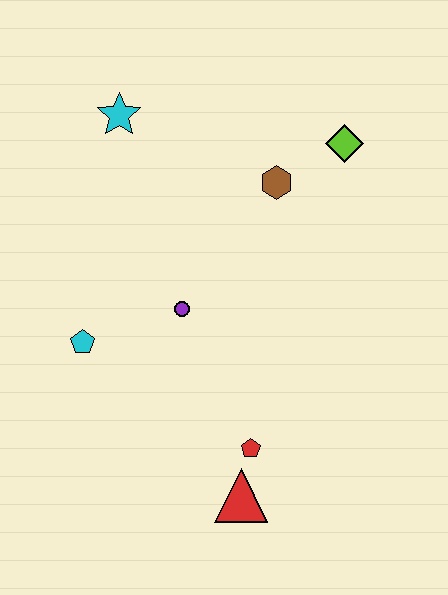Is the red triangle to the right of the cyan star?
Yes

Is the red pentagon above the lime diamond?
No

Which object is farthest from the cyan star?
The red triangle is farthest from the cyan star.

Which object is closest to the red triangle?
The red pentagon is closest to the red triangle.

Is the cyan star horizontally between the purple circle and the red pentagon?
No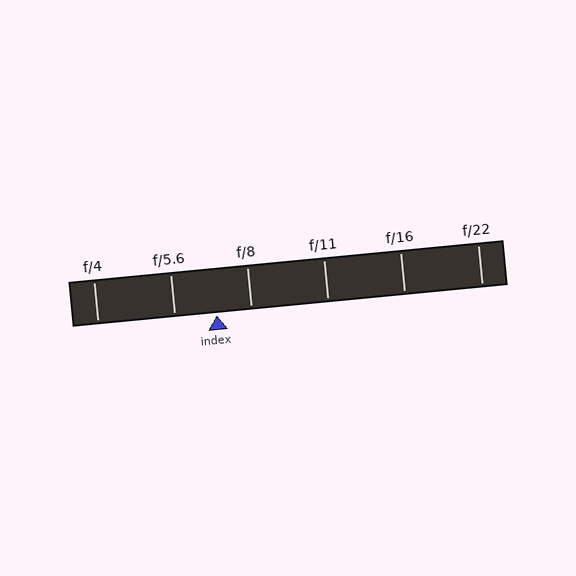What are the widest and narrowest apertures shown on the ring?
The widest aperture shown is f/4 and the narrowest is f/22.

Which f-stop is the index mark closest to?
The index mark is closest to f/8.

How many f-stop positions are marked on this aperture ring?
There are 6 f-stop positions marked.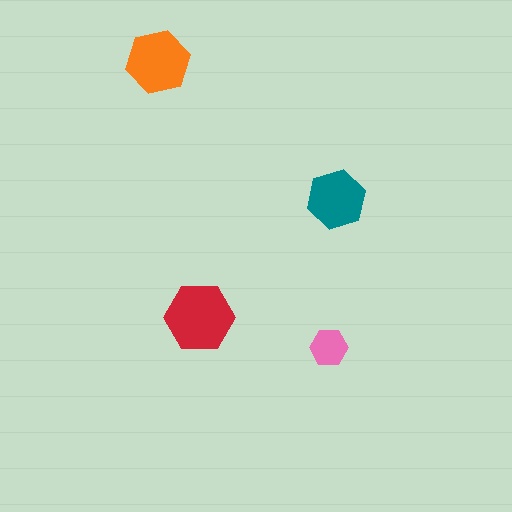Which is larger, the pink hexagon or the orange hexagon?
The orange one.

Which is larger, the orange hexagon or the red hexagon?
The red one.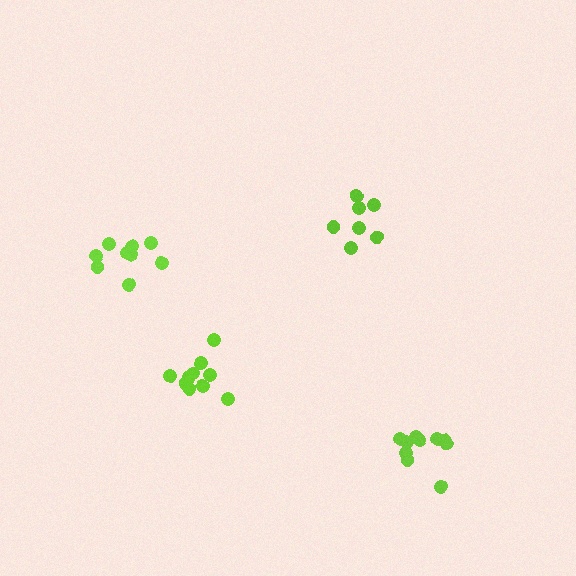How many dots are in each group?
Group 1: 7 dots, Group 2: 10 dots, Group 3: 10 dots, Group 4: 9 dots (36 total).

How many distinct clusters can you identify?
There are 4 distinct clusters.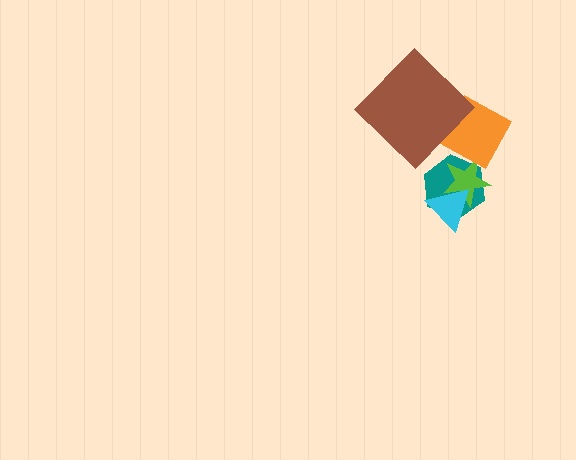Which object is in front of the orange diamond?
The brown diamond is in front of the orange diamond.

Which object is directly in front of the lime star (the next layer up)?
The cyan triangle is directly in front of the lime star.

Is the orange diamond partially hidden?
Yes, it is partially covered by another shape.